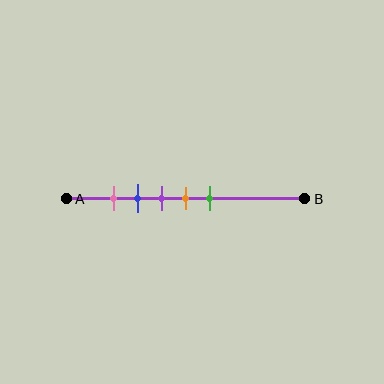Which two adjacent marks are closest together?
The pink and blue marks are the closest adjacent pair.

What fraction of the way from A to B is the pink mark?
The pink mark is approximately 20% (0.2) of the way from A to B.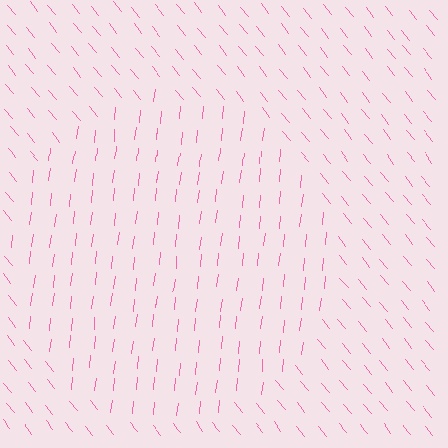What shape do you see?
I see a circle.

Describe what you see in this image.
The image is filled with small pink line segments. A circle region in the image has lines oriented differently from the surrounding lines, creating a visible texture boundary.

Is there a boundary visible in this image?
Yes, there is a texture boundary formed by a change in line orientation.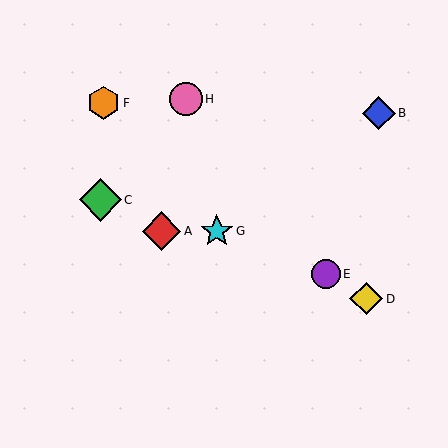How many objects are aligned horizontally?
2 objects (A, G) are aligned horizontally.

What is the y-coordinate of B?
Object B is at y≈113.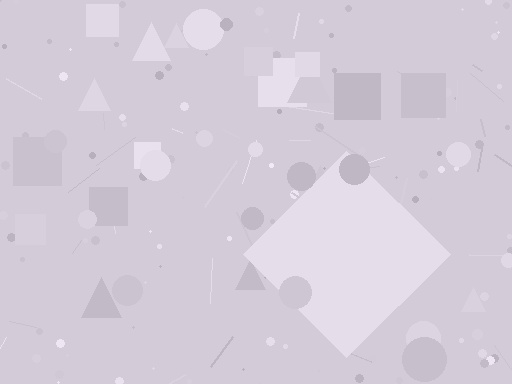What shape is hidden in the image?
A diamond is hidden in the image.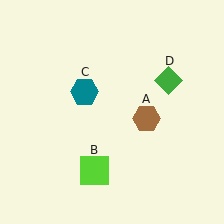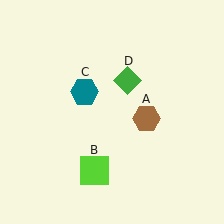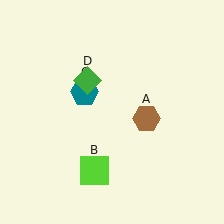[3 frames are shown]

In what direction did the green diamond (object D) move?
The green diamond (object D) moved left.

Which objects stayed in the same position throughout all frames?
Brown hexagon (object A) and lime square (object B) and teal hexagon (object C) remained stationary.